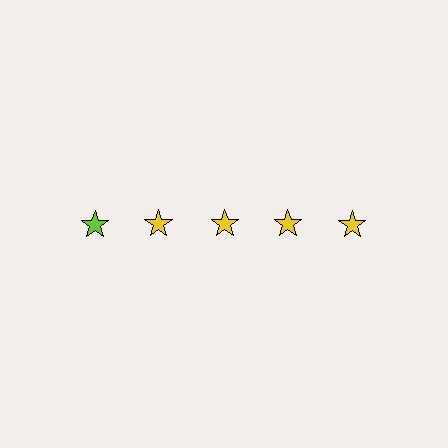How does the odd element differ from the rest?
It has a different color: lime instead of yellow.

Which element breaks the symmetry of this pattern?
The lime star in the top row, leftmost column breaks the symmetry. All other shapes are yellow stars.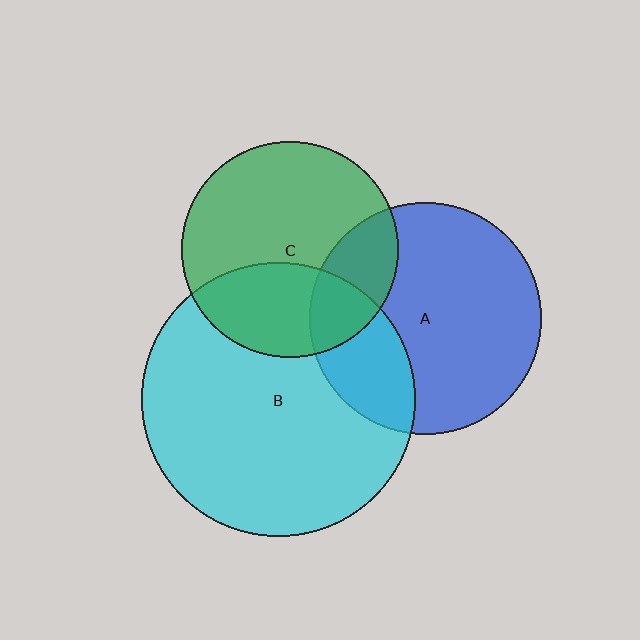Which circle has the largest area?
Circle B (cyan).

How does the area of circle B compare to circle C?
Approximately 1.6 times.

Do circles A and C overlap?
Yes.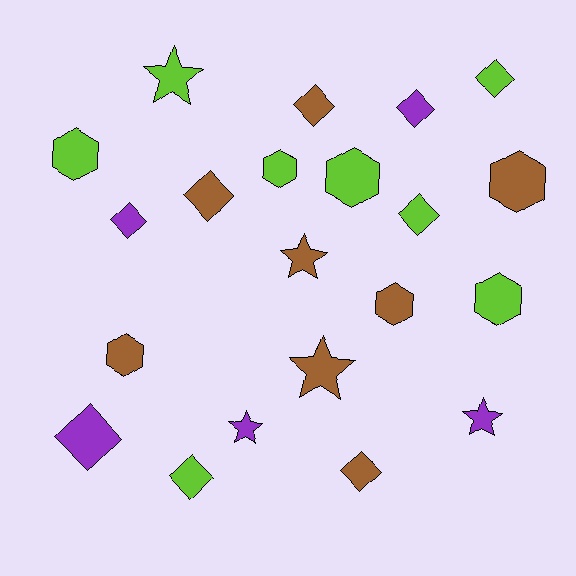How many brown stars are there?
There are 2 brown stars.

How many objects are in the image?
There are 21 objects.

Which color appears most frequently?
Lime, with 8 objects.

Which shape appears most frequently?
Diamond, with 9 objects.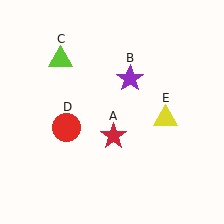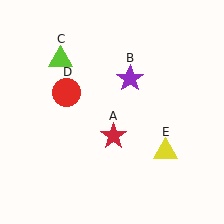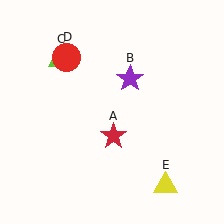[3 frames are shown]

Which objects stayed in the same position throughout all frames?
Red star (object A) and purple star (object B) and lime triangle (object C) remained stationary.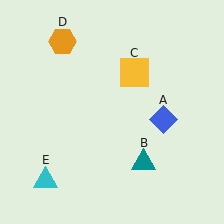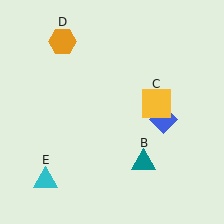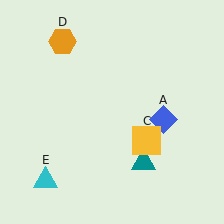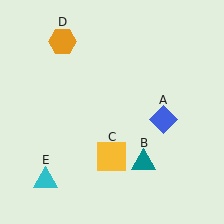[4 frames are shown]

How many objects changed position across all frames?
1 object changed position: yellow square (object C).